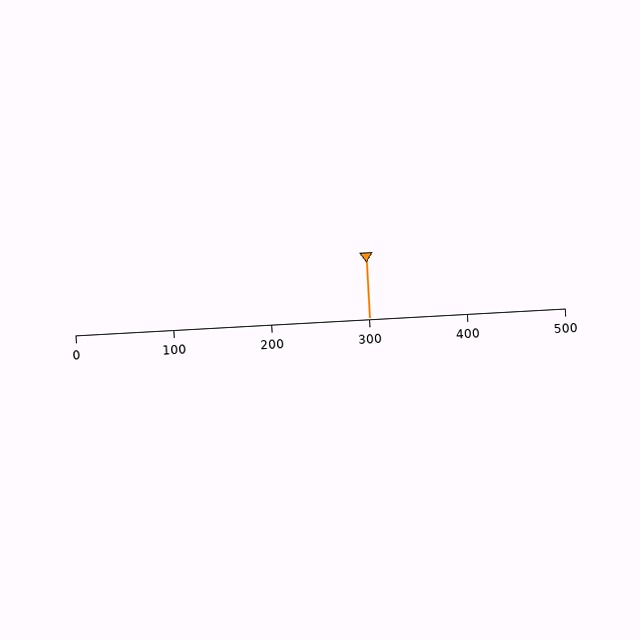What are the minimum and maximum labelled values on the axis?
The axis runs from 0 to 500.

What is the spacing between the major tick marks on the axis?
The major ticks are spaced 100 apart.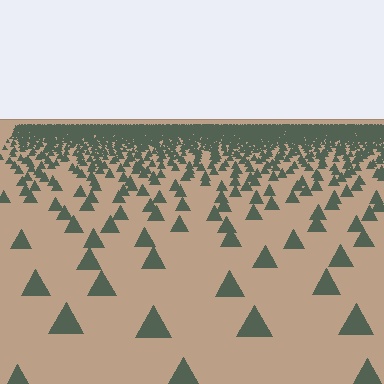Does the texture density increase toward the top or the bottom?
Density increases toward the top.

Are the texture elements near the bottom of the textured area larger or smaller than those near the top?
Larger. Near the bottom, elements are closer to the viewer and appear at a bigger on-screen size.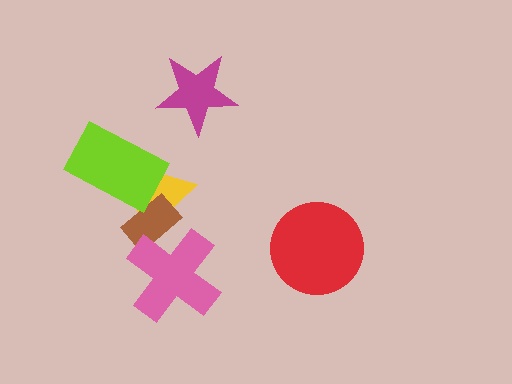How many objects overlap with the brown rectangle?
2 objects overlap with the brown rectangle.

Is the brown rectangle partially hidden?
Yes, it is partially covered by another shape.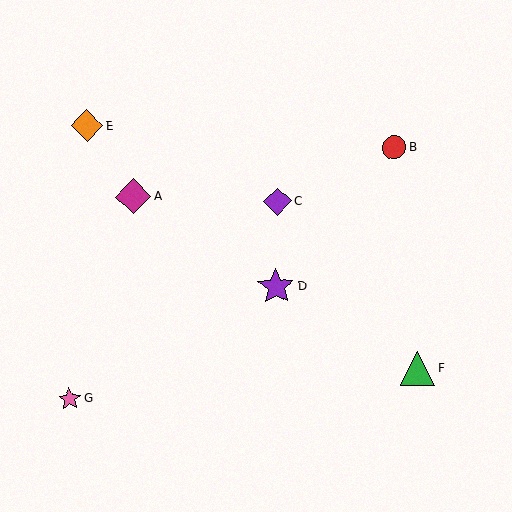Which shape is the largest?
The purple star (labeled D) is the largest.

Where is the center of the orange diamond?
The center of the orange diamond is at (87, 126).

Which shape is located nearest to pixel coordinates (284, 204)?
The purple diamond (labeled C) at (278, 202) is nearest to that location.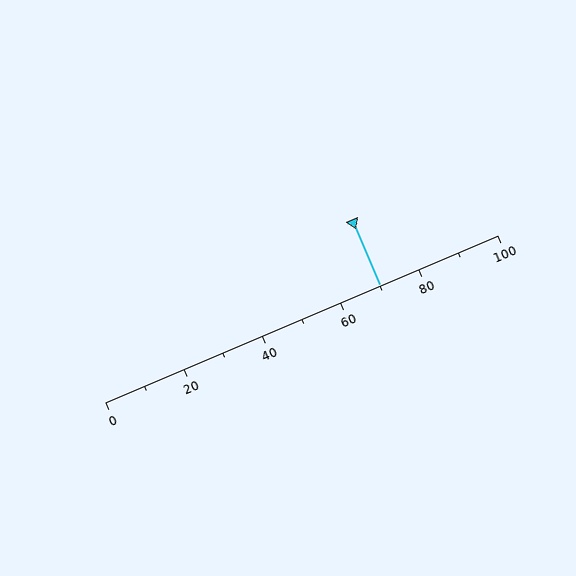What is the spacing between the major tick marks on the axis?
The major ticks are spaced 20 apart.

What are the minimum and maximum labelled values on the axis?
The axis runs from 0 to 100.